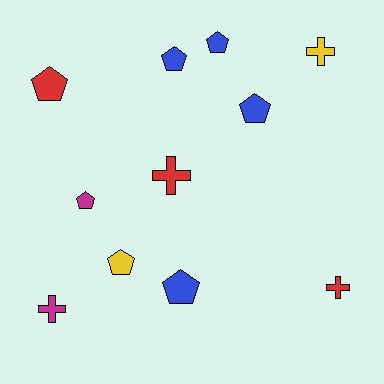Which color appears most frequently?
Blue, with 4 objects.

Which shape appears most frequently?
Pentagon, with 7 objects.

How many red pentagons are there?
There is 1 red pentagon.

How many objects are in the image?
There are 11 objects.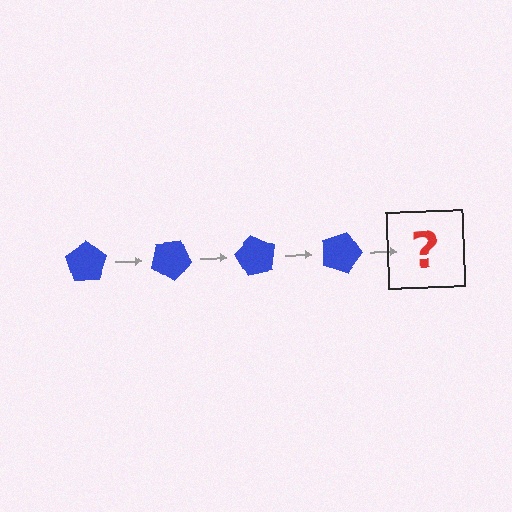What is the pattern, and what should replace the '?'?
The pattern is that the pentagon rotates 30 degrees each step. The '?' should be a blue pentagon rotated 120 degrees.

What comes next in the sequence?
The next element should be a blue pentagon rotated 120 degrees.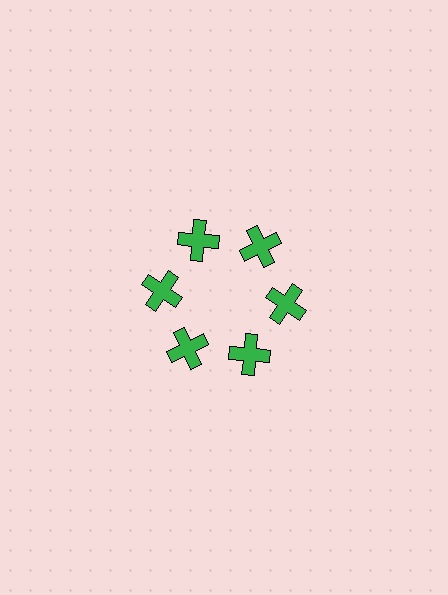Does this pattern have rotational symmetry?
Yes, this pattern has 6-fold rotational symmetry. It looks the same after rotating 60 degrees around the center.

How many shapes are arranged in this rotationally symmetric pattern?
There are 6 shapes, arranged in 6 groups of 1.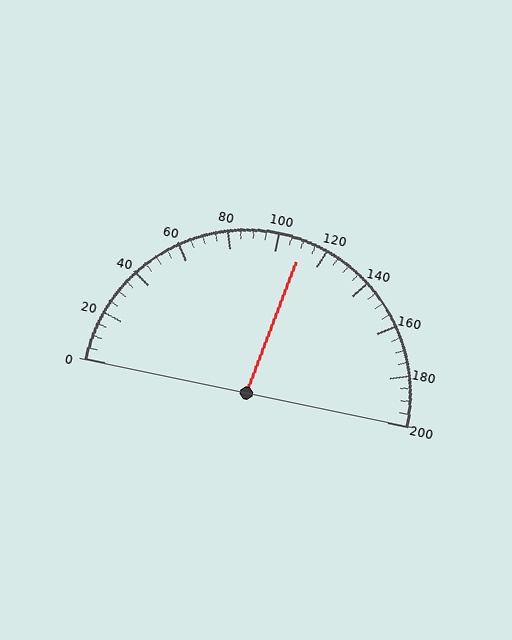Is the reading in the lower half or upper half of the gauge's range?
The reading is in the upper half of the range (0 to 200).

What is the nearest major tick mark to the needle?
The nearest major tick mark is 120.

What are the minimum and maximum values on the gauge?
The gauge ranges from 0 to 200.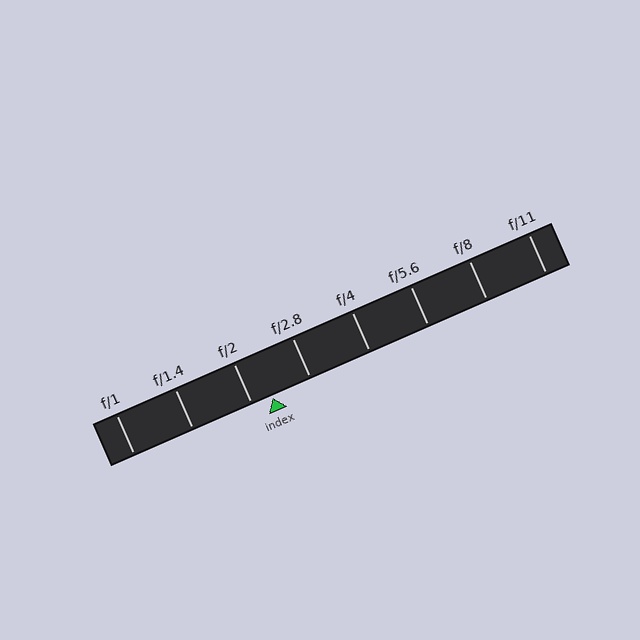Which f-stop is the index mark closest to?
The index mark is closest to f/2.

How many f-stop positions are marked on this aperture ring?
There are 8 f-stop positions marked.